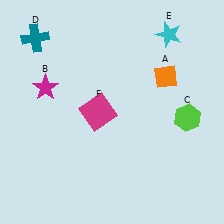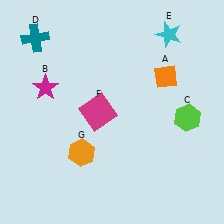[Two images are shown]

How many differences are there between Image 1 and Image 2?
There is 1 difference between the two images.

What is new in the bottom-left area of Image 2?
An orange hexagon (G) was added in the bottom-left area of Image 2.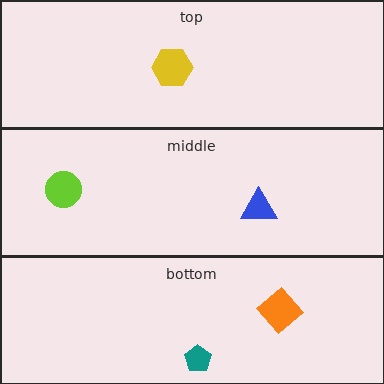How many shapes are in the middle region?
2.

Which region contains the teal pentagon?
The bottom region.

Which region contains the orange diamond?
The bottom region.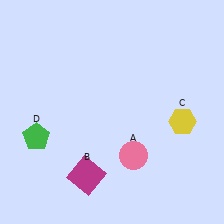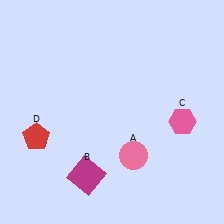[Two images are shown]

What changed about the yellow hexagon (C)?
In Image 1, C is yellow. In Image 2, it changed to pink.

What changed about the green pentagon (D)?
In Image 1, D is green. In Image 2, it changed to red.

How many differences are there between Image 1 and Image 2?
There are 2 differences between the two images.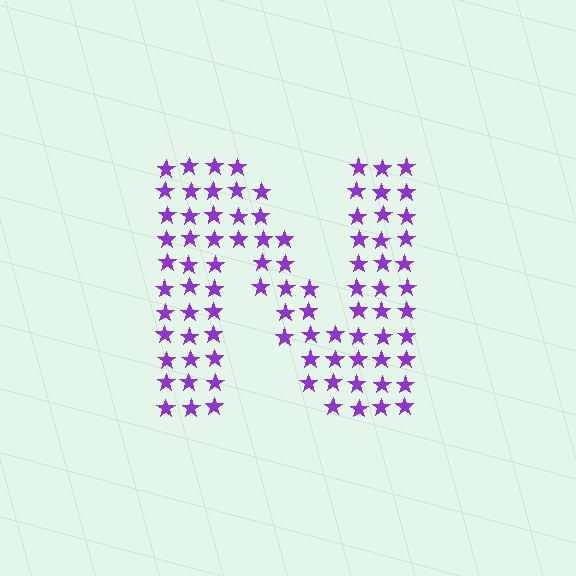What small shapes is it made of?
It is made of small stars.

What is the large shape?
The large shape is the letter N.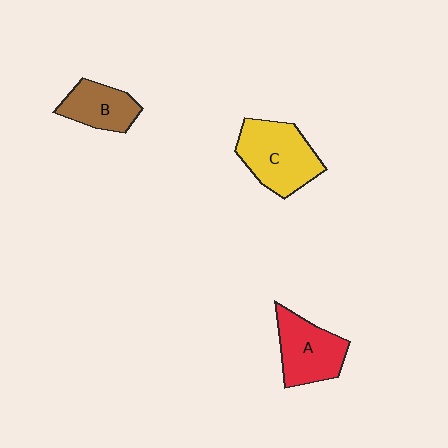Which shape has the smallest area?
Shape B (brown).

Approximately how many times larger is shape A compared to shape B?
Approximately 1.3 times.